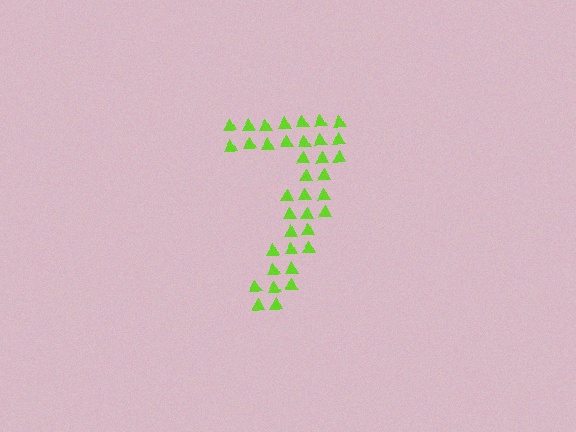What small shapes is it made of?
It is made of small triangles.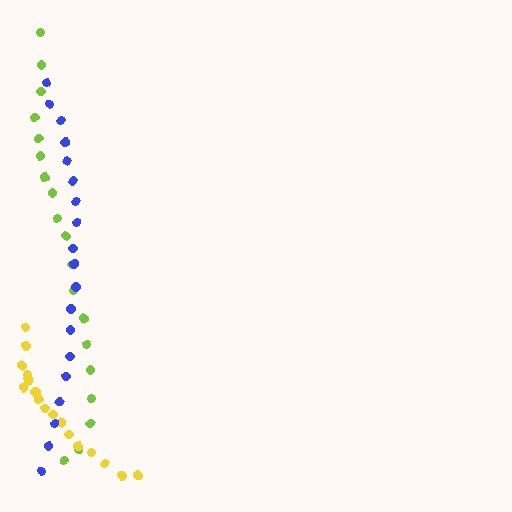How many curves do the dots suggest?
There are 3 distinct paths.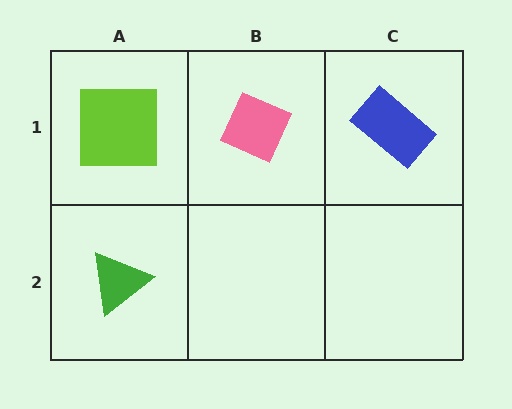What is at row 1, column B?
A pink diamond.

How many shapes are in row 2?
1 shape.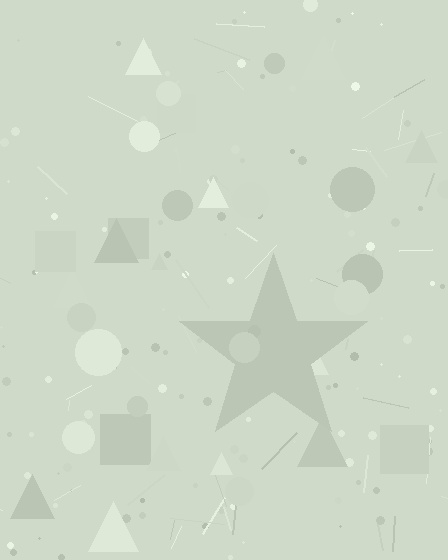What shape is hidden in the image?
A star is hidden in the image.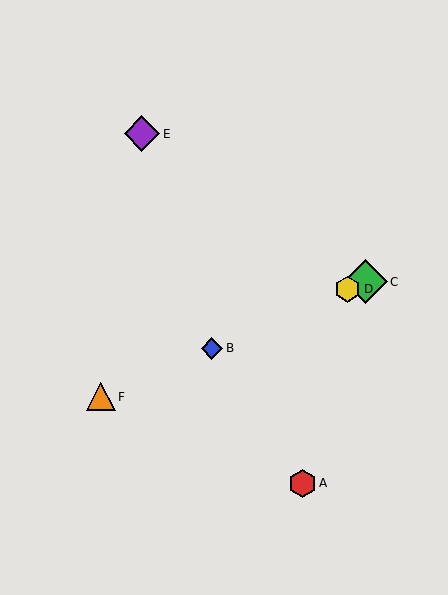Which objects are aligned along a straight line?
Objects B, C, D, F are aligned along a straight line.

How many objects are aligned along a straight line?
4 objects (B, C, D, F) are aligned along a straight line.